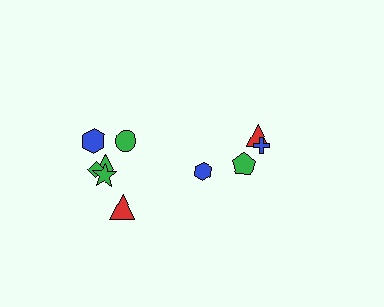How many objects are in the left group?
There are 6 objects.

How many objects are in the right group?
There are 4 objects.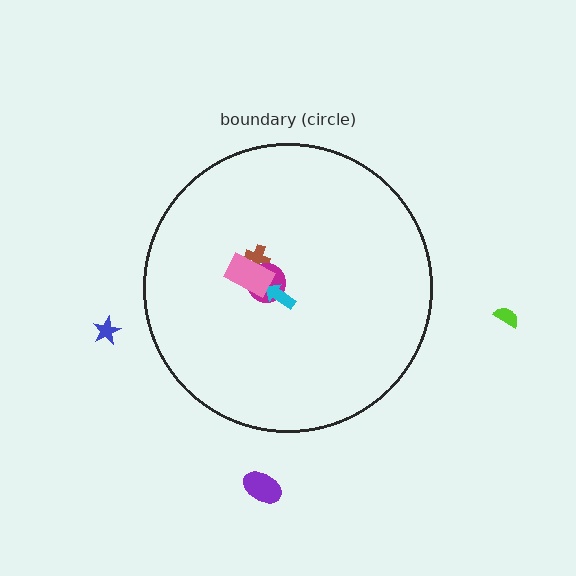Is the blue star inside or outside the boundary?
Outside.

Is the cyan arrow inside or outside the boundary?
Inside.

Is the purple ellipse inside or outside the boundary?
Outside.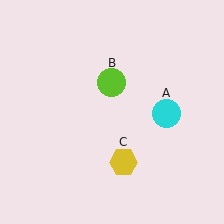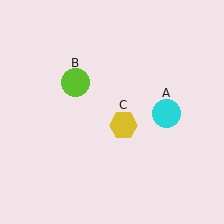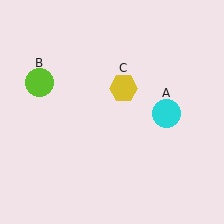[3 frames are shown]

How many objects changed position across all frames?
2 objects changed position: lime circle (object B), yellow hexagon (object C).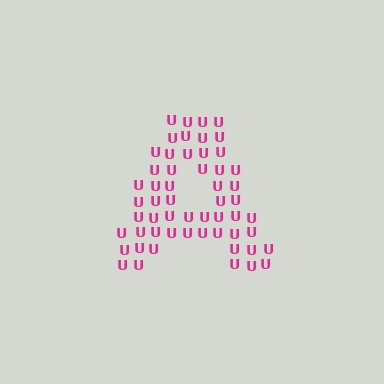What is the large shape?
The large shape is the letter A.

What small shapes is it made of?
It is made of small letter U's.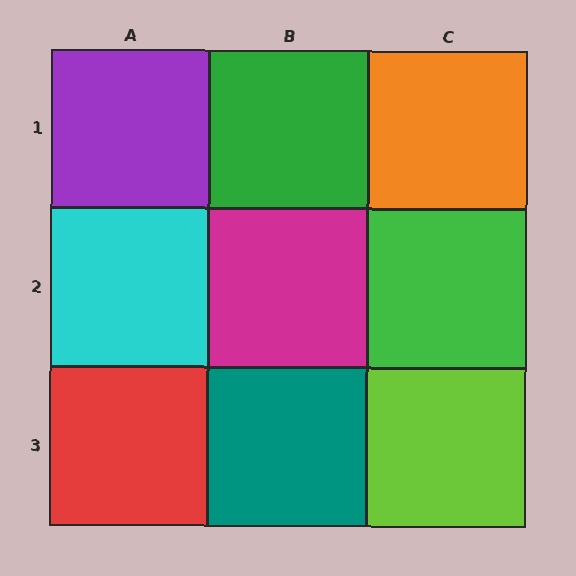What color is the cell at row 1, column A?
Purple.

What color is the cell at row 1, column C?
Orange.